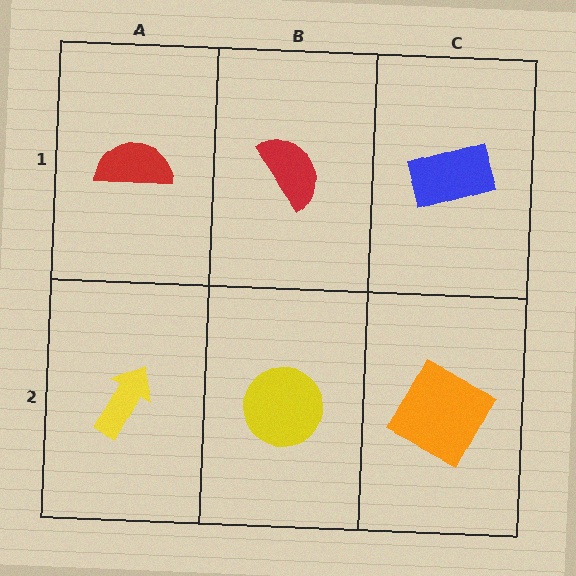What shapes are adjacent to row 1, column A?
A yellow arrow (row 2, column A), a red semicircle (row 1, column B).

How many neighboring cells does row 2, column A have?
2.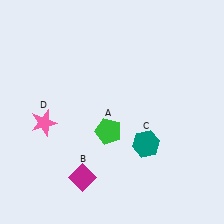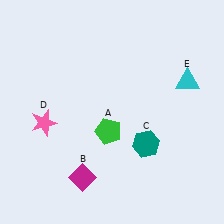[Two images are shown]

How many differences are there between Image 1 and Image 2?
There is 1 difference between the two images.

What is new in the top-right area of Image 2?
A cyan triangle (E) was added in the top-right area of Image 2.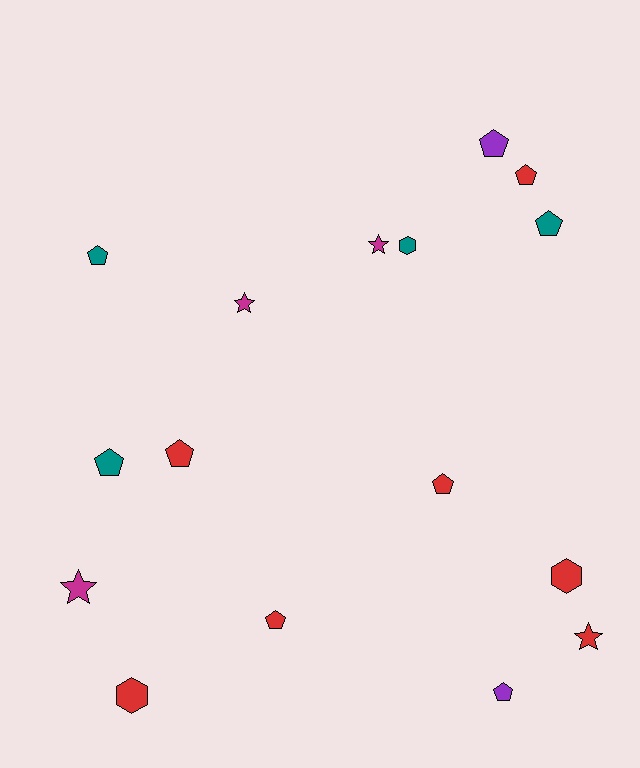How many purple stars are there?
There are no purple stars.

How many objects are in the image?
There are 16 objects.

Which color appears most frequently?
Red, with 7 objects.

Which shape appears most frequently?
Pentagon, with 9 objects.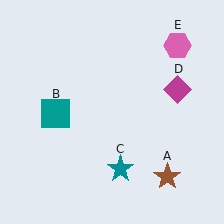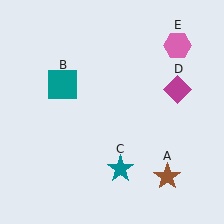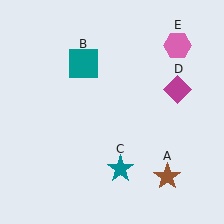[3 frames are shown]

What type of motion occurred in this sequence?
The teal square (object B) rotated clockwise around the center of the scene.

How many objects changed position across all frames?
1 object changed position: teal square (object B).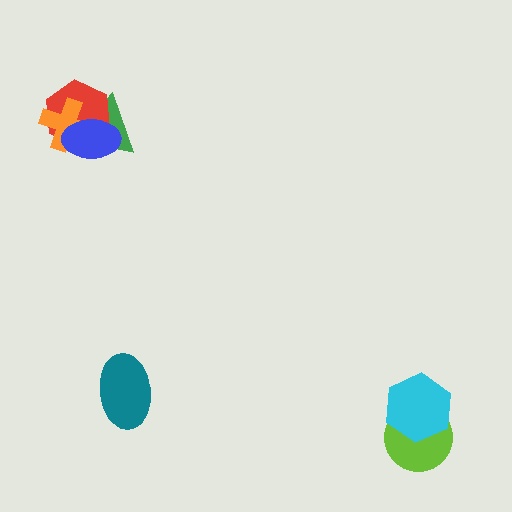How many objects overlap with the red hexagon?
3 objects overlap with the red hexagon.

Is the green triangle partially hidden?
Yes, it is partially covered by another shape.